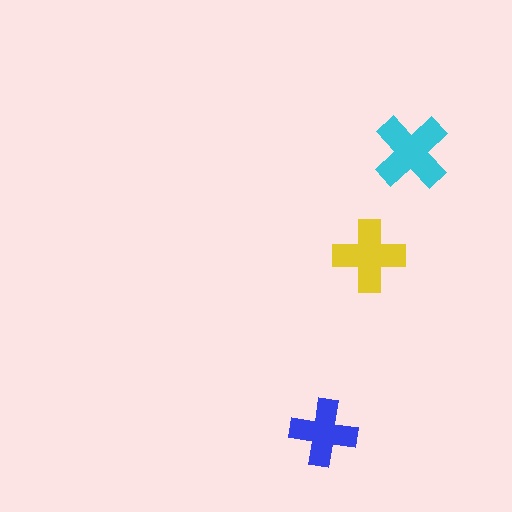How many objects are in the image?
There are 3 objects in the image.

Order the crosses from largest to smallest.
the cyan one, the yellow one, the blue one.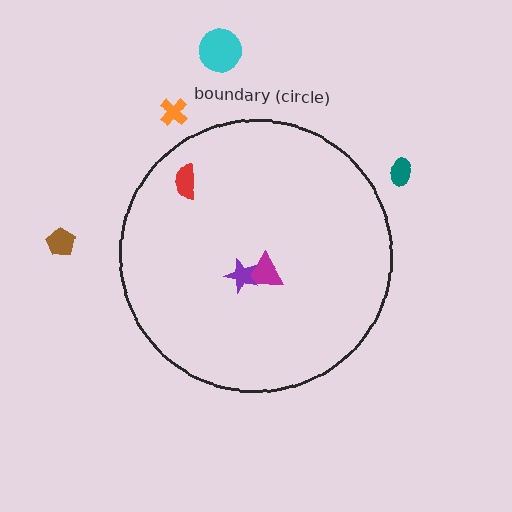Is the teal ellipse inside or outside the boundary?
Outside.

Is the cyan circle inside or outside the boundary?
Outside.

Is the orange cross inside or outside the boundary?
Outside.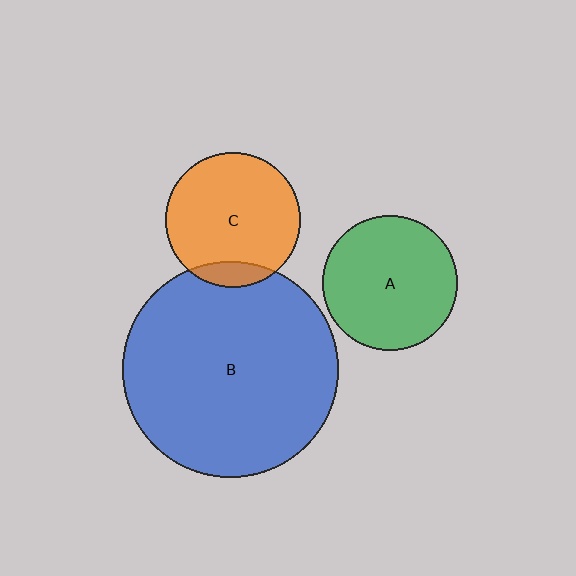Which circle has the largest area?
Circle B (blue).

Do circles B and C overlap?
Yes.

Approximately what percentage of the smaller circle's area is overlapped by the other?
Approximately 10%.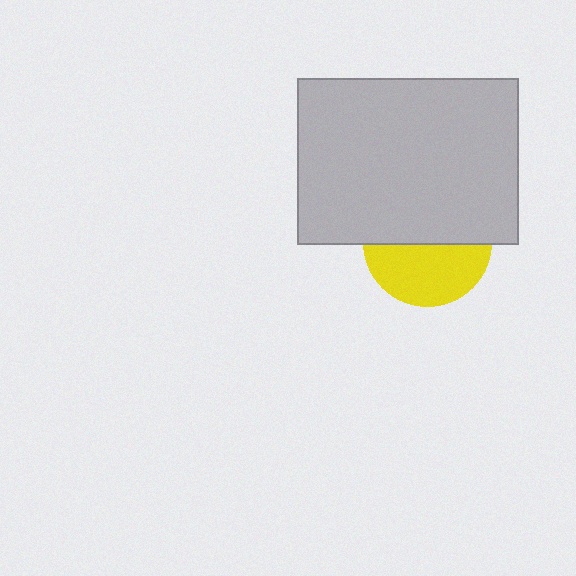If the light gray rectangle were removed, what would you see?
You would see the complete yellow circle.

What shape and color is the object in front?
The object in front is a light gray rectangle.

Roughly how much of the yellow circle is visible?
About half of it is visible (roughly 47%).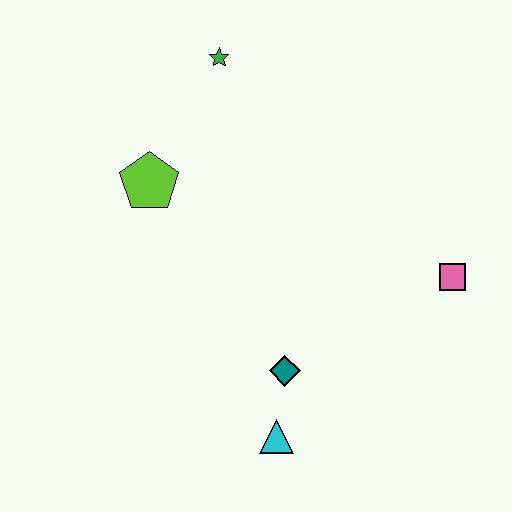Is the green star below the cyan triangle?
No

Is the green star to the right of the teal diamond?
No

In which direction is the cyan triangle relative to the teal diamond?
The cyan triangle is below the teal diamond.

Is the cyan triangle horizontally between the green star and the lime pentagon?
No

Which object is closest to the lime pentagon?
The green star is closest to the lime pentagon.